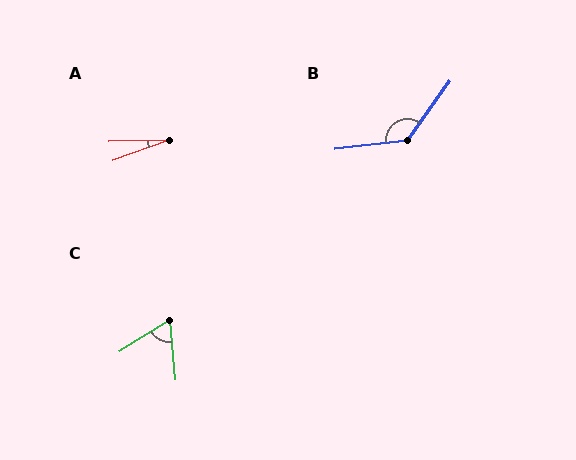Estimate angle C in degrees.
Approximately 64 degrees.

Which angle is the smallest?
A, at approximately 19 degrees.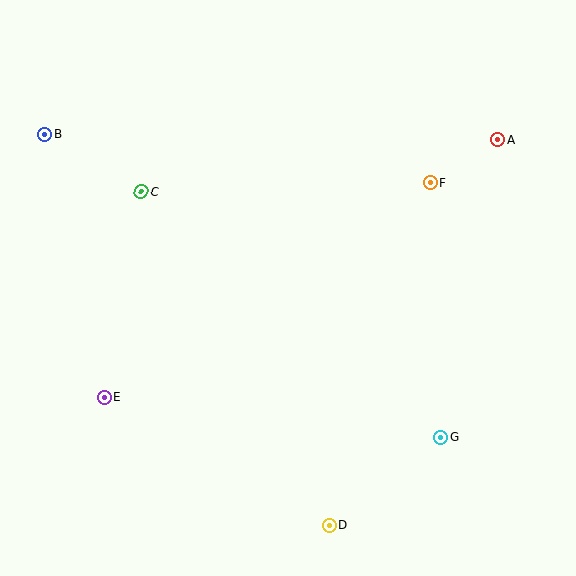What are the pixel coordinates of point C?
Point C is at (141, 192).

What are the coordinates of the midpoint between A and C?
The midpoint between A and C is at (319, 166).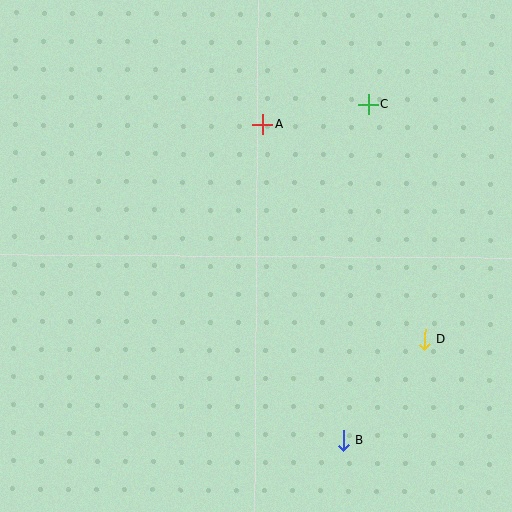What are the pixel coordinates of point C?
Point C is at (368, 104).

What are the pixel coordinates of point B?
Point B is at (343, 440).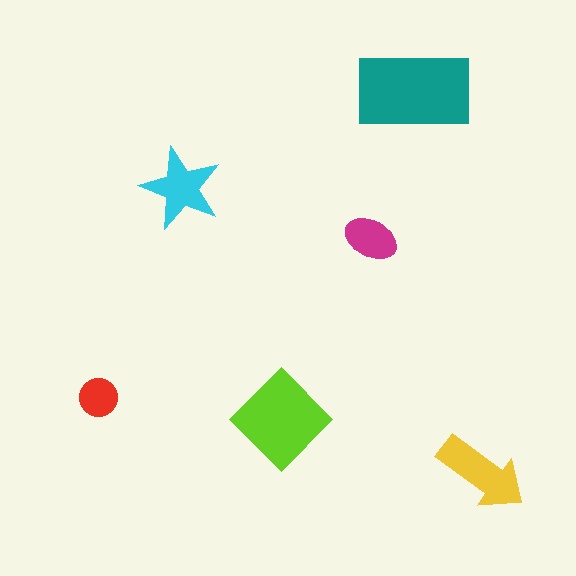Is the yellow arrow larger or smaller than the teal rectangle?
Smaller.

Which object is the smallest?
The red circle.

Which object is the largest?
The teal rectangle.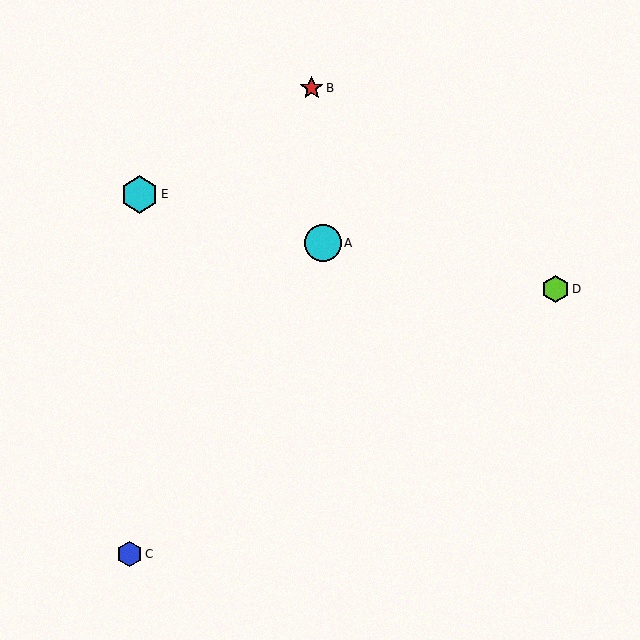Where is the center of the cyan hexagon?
The center of the cyan hexagon is at (139, 194).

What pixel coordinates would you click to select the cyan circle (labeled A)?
Click at (323, 243) to select the cyan circle A.